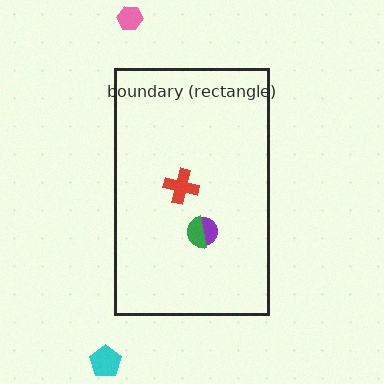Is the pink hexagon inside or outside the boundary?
Outside.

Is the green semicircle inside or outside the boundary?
Inside.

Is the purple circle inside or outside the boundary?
Inside.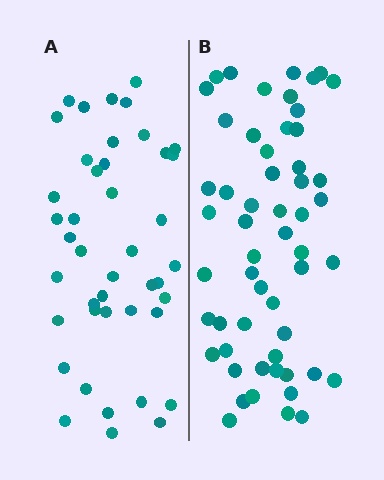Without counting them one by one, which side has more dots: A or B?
Region B (the right region) has more dots.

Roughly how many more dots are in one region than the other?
Region B has roughly 12 or so more dots than region A.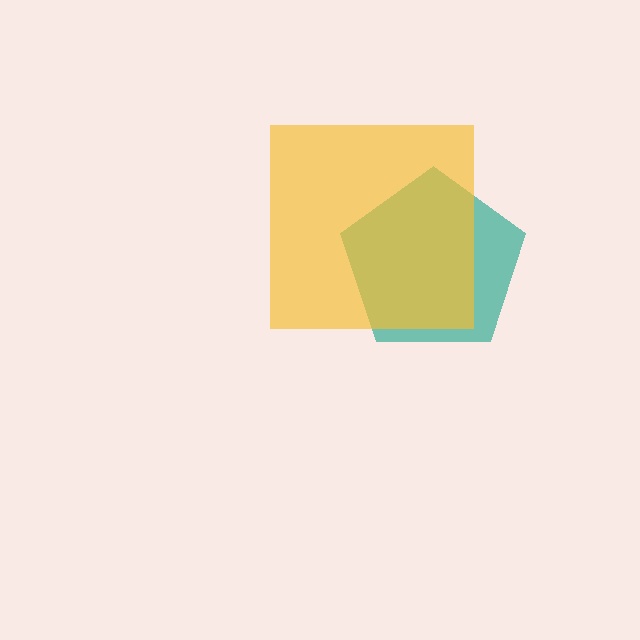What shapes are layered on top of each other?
The layered shapes are: a teal pentagon, a yellow square.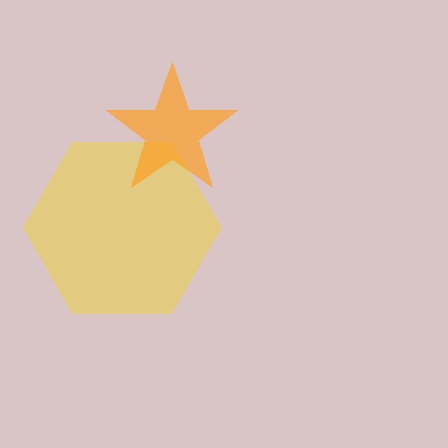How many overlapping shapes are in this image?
There are 2 overlapping shapes in the image.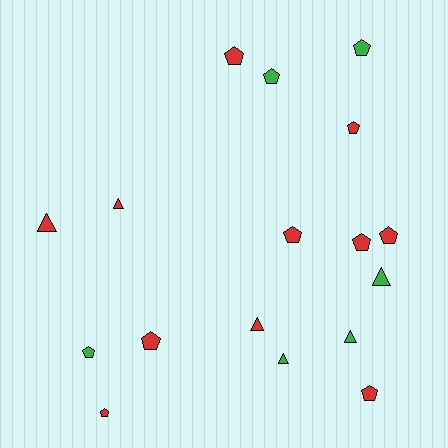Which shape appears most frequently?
Pentagon, with 11 objects.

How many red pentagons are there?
There are 8 red pentagons.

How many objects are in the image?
There are 17 objects.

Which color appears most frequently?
Red, with 11 objects.